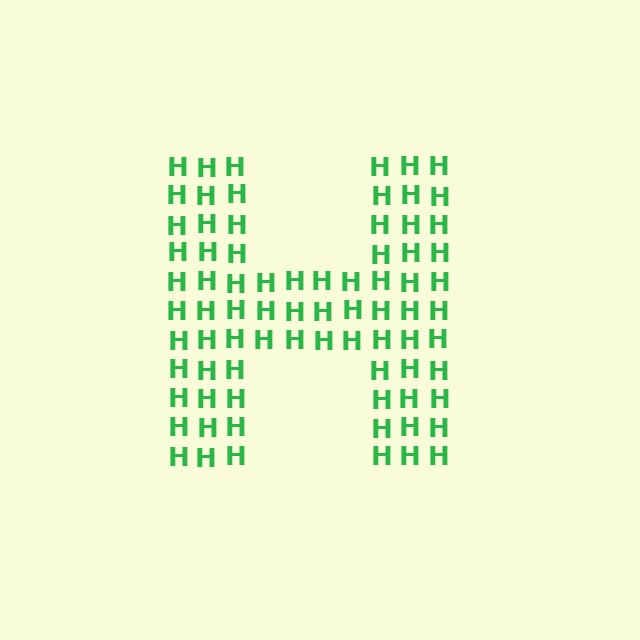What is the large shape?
The large shape is the letter H.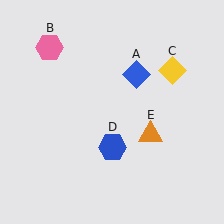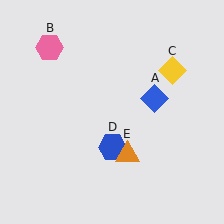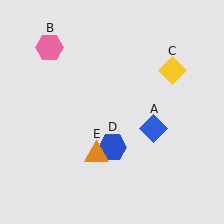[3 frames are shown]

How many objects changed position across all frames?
2 objects changed position: blue diamond (object A), orange triangle (object E).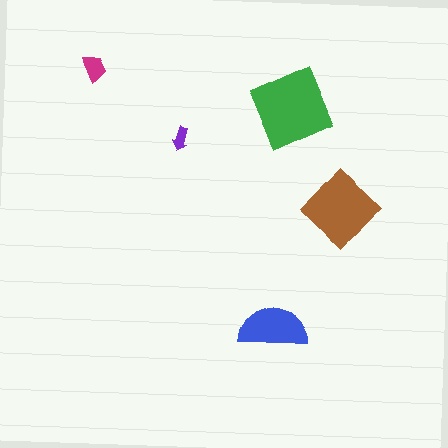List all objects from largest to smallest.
The green square, the brown diamond, the blue semicircle, the magenta trapezoid, the purple arrow.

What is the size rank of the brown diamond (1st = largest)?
2nd.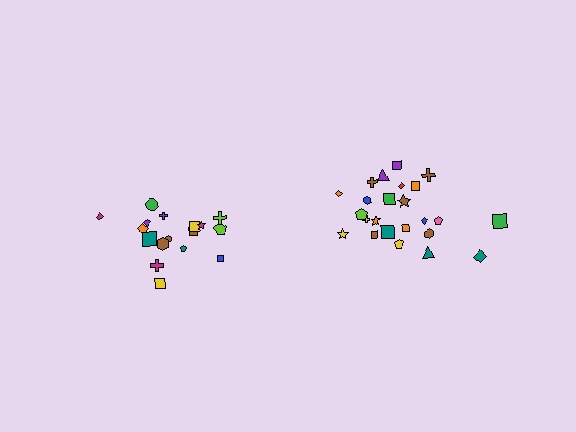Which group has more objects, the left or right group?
The right group.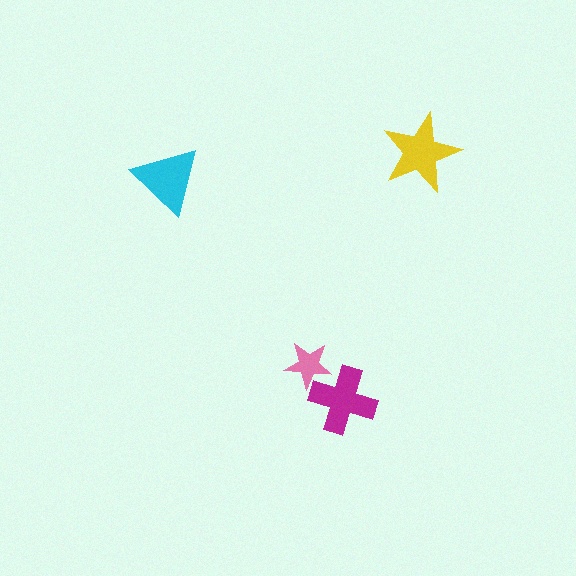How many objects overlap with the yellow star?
0 objects overlap with the yellow star.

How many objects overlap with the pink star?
1 object overlaps with the pink star.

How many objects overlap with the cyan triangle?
0 objects overlap with the cyan triangle.